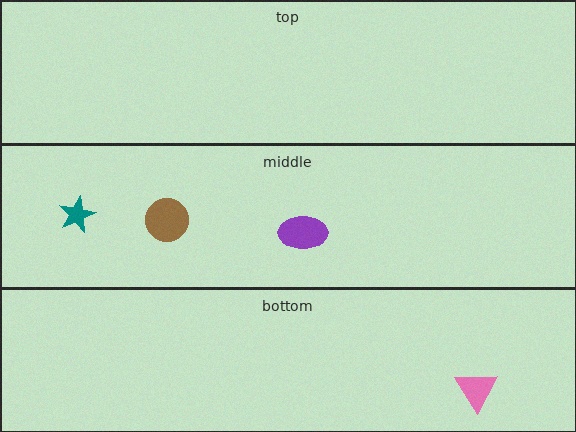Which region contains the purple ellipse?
The middle region.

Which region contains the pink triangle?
The bottom region.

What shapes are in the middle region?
The brown circle, the teal star, the purple ellipse.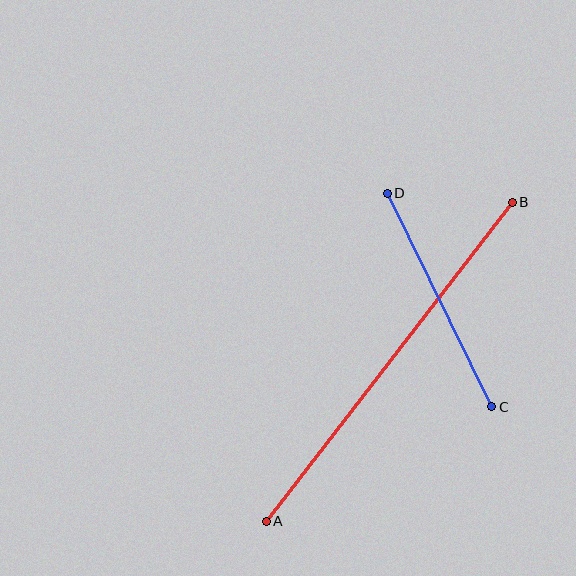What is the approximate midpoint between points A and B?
The midpoint is at approximately (389, 362) pixels.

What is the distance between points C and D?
The distance is approximately 238 pixels.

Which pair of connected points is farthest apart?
Points A and B are farthest apart.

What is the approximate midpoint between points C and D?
The midpoint is at approximately (439, 300) pixels.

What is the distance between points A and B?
The distance is approximately 403 pixels.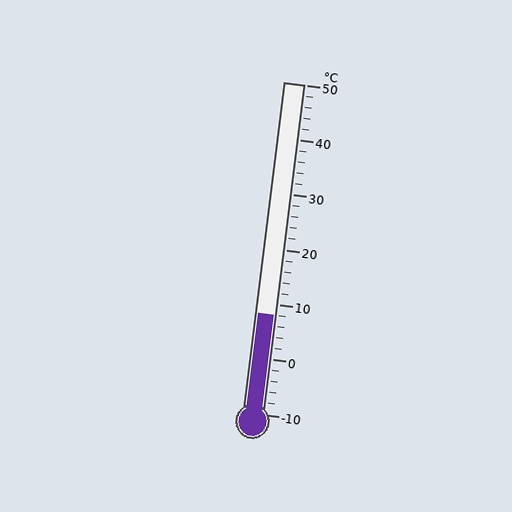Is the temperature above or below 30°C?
The temperature is below 30°C.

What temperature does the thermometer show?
The thermometer shows approximately 8°C.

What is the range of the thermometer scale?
The thermometer scale ranges from -10°C to 50°C.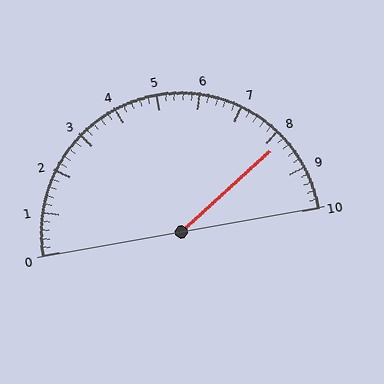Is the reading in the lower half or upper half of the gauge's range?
The reading is in the upper half of the range (0 to 10).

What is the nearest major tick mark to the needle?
The nearest major tick mark is 8.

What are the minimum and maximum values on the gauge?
The gauge ranges from 0 to 10.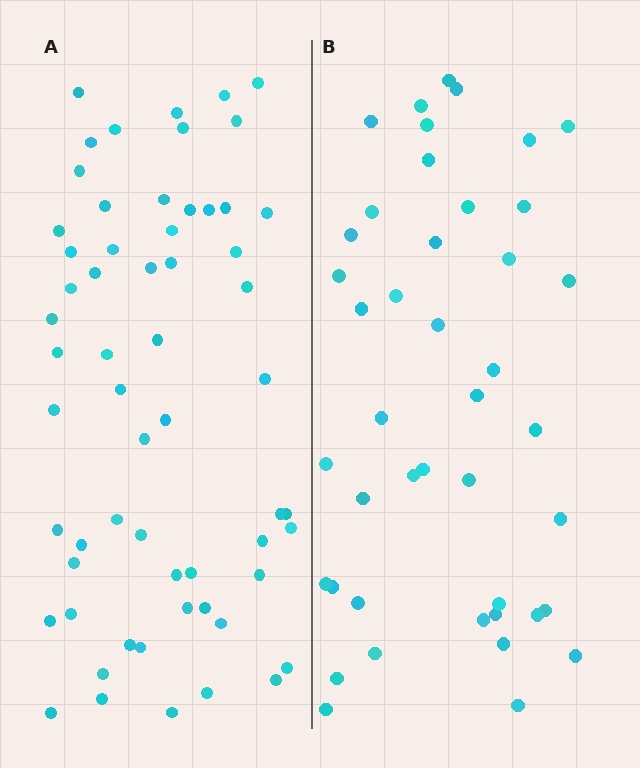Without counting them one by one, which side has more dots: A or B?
Region A (the left region) has more dots.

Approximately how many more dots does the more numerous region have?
Region A has approximately 15 more dots than region B.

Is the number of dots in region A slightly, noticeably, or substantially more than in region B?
Region A has noticeably more, but not dramatically so. The ratio is roughly 1.4 to 1.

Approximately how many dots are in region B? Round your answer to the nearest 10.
About 40 dots. (The exact count is 43, which rounds to 40.)